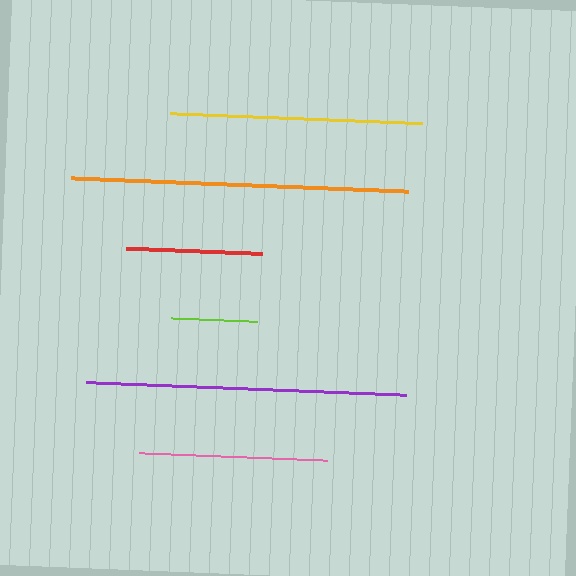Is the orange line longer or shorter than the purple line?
The orange line is longer than the purple line.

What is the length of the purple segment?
The purple segment is approximately 320 pixels long.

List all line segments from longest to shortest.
From longest to shortest: orange, purple, yellow, pink, red, lime.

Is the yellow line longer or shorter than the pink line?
The yellow line is longer than the pink line.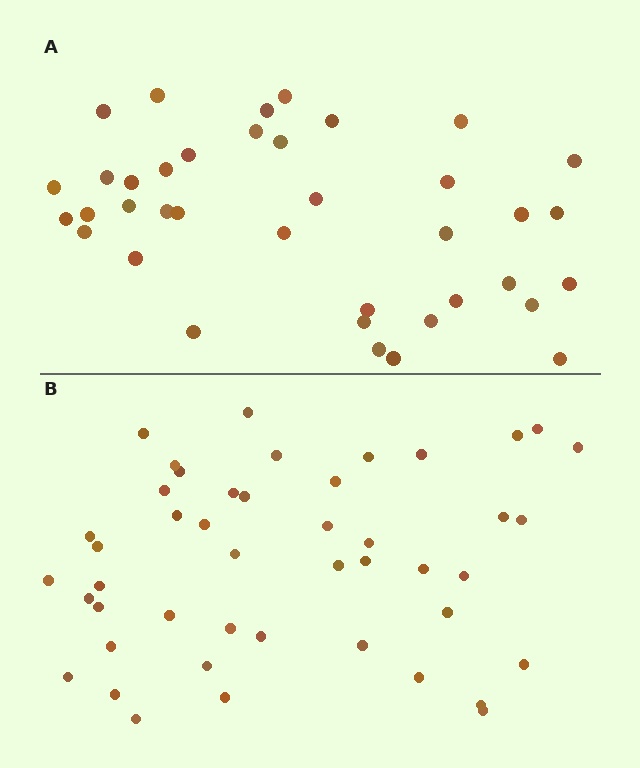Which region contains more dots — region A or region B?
Region B (the bottom region) has more dots.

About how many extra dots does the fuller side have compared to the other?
Region B has roughly 8 or so more dots than region A.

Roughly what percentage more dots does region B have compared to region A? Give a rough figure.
About 20% more.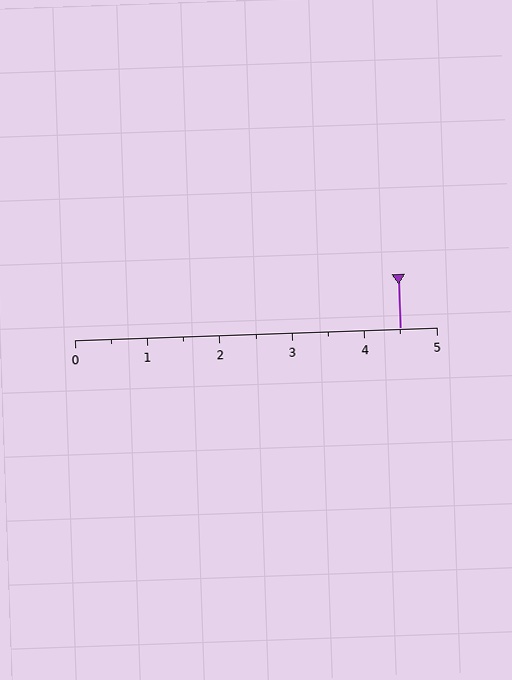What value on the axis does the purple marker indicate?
The marker indicates approximately 4.5.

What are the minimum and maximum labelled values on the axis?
The axis runs from 0 to 5.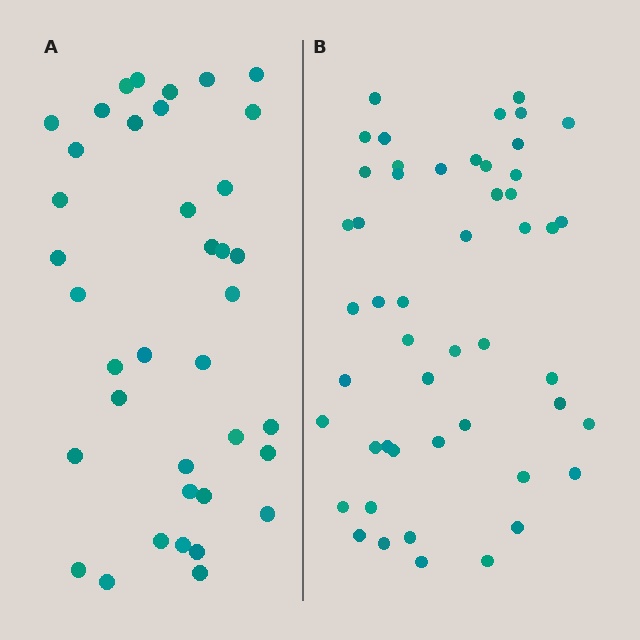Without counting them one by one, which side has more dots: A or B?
Region B (the right region) has more dots.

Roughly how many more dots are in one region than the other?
Region B has roughly 12 or so more dots than region A.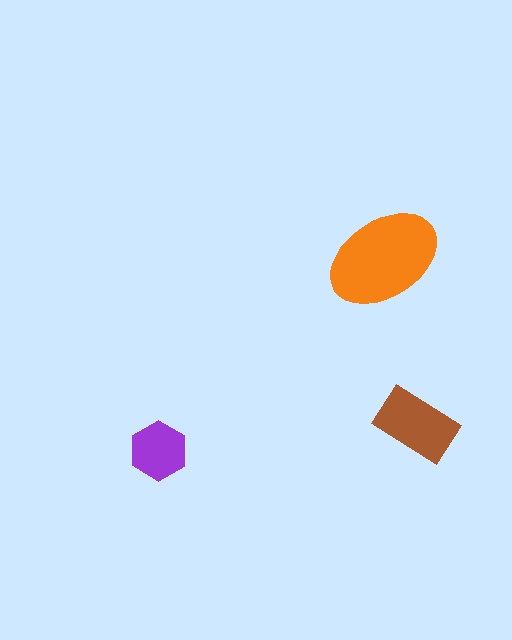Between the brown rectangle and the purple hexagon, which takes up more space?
The brown rectangle.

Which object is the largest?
The orange ellipse.